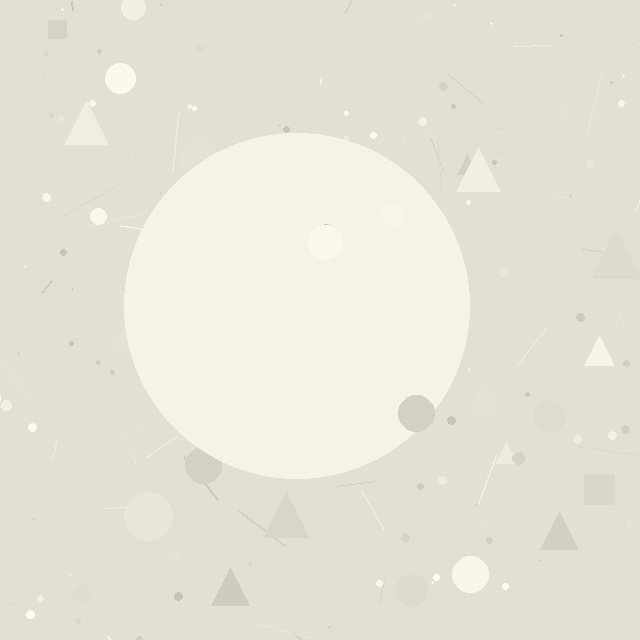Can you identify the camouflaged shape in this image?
The camouflaged shape is a circle.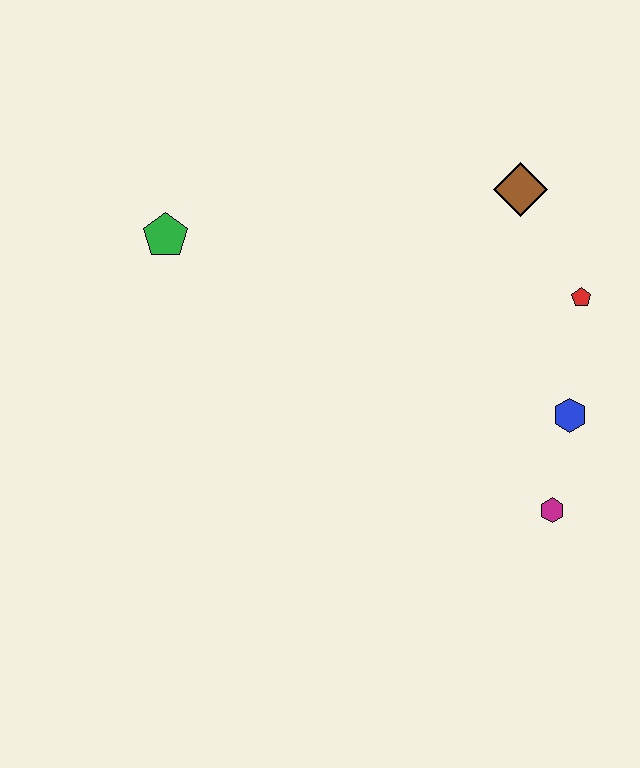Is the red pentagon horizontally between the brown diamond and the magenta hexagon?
No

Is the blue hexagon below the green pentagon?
Yes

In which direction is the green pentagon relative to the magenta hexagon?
The green pentagon is to the left of the magenta hexagon.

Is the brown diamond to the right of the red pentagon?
No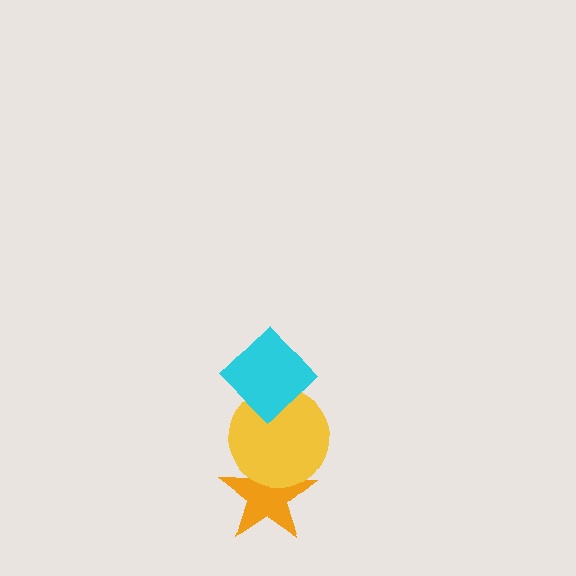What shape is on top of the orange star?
The yellow circle is on top of the orange star.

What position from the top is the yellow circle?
The yellow circle is 2nd from the top.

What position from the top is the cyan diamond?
The cyan diamond is 1st from the top.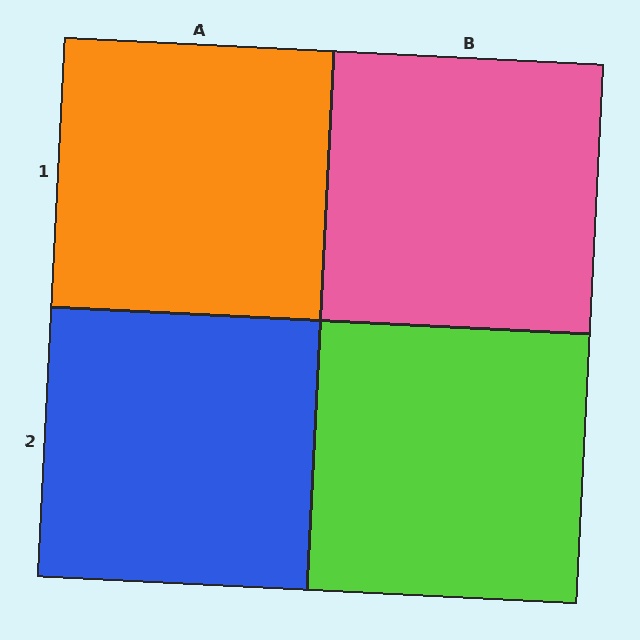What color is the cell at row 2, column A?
Blue.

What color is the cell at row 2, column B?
Lime.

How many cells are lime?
1 cell is lime.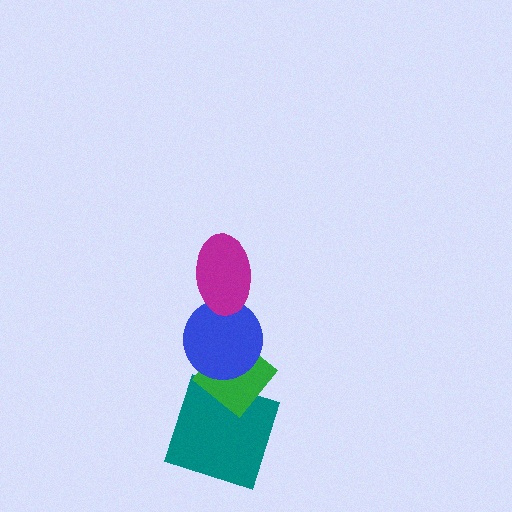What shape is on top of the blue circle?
The magenta ellipse is on top of the blue circle.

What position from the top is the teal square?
The teal square is 4th from the top.